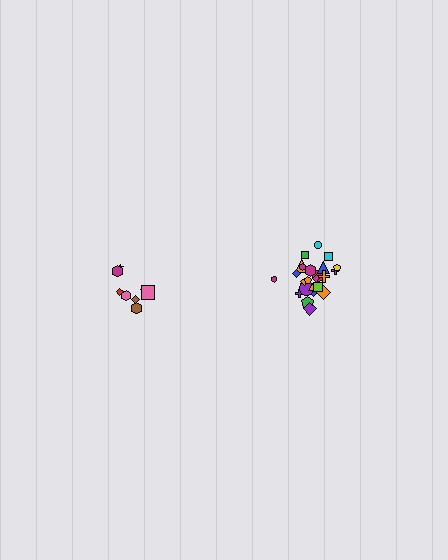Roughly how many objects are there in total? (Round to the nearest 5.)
Roughly 35 objects in total.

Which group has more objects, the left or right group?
The right group.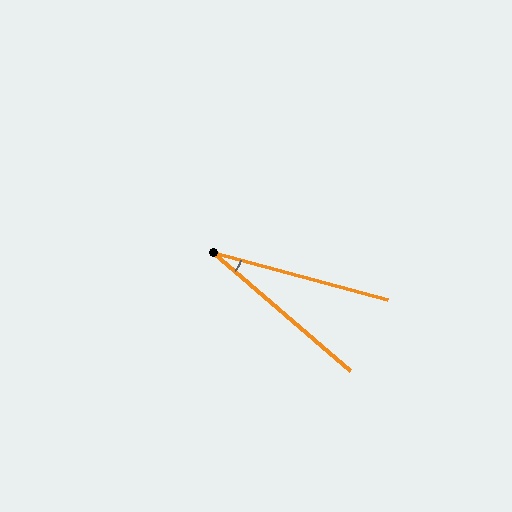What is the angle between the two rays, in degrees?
Approximately 26 degrees.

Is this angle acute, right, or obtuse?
It is acute.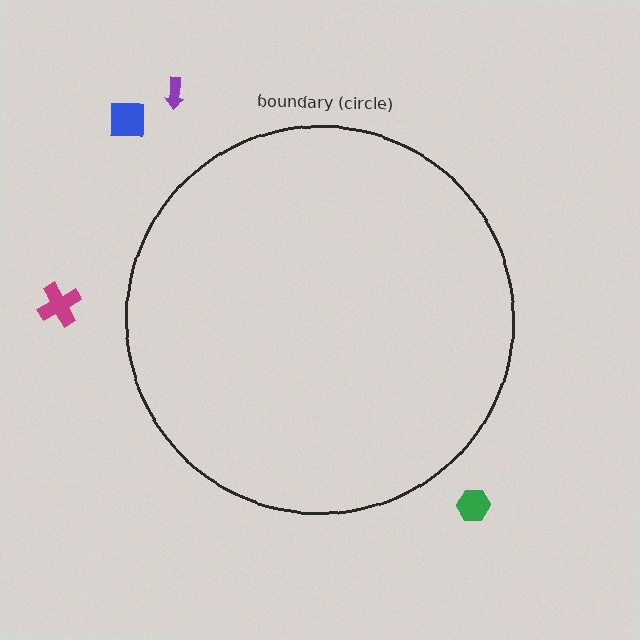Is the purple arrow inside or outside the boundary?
Outside.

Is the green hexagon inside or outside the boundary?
Outside.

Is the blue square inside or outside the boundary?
Outside.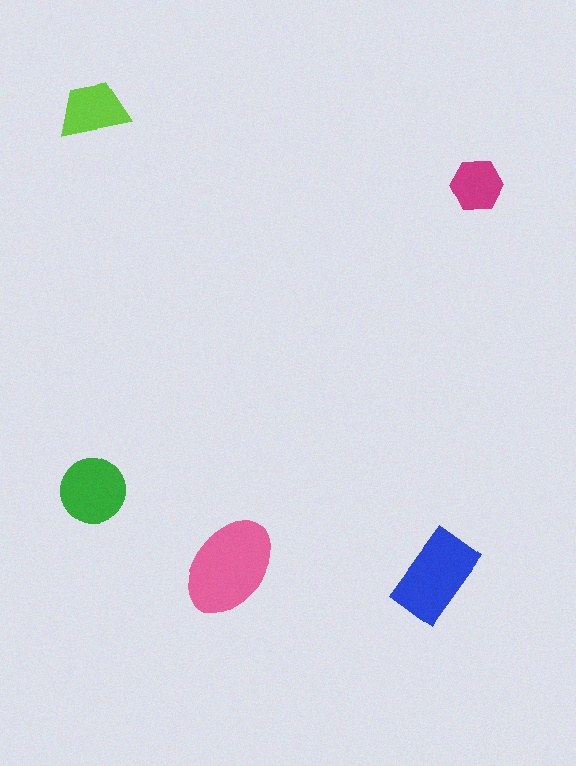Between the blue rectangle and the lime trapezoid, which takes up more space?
The blue rectangle.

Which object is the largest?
The pink ellipse.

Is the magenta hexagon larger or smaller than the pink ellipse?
Smaller.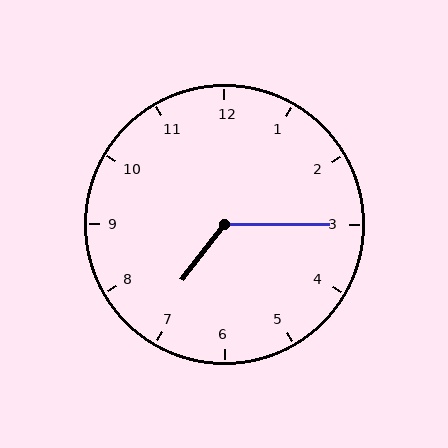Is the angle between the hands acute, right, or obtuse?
It is obtuse.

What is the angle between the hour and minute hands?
Approximately 128 degrees.